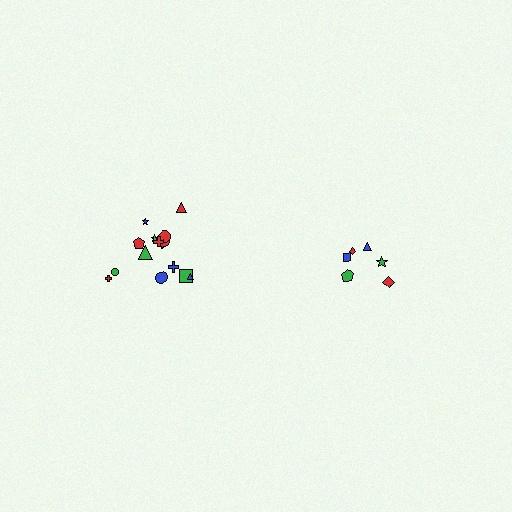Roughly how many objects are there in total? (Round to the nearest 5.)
Roughly 20 objects in total.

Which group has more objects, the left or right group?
The left group.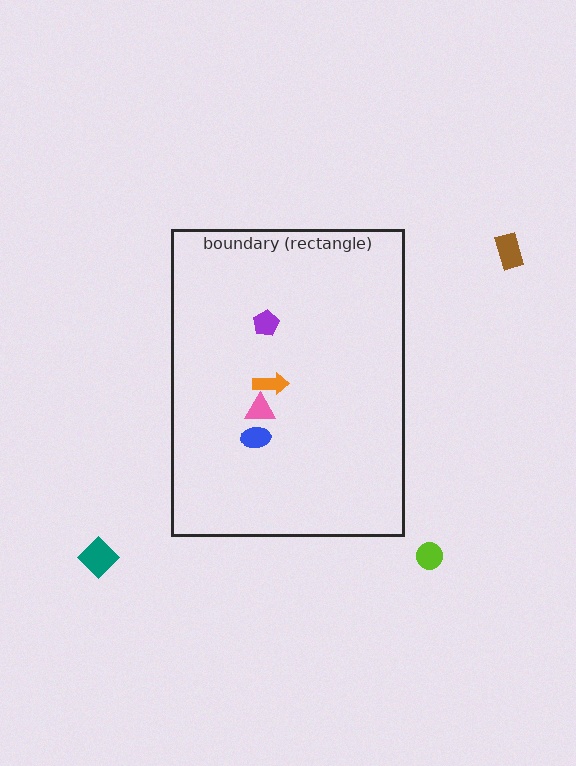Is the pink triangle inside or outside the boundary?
Inside.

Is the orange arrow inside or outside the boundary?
Inside.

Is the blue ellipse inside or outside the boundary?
Inside.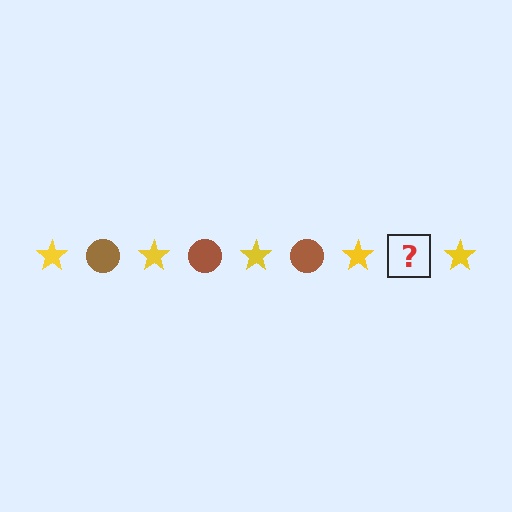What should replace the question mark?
The question mark should be replaced with a brown circle.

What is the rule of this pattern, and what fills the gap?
The rule is that the pattern alternates between yellow star and brown circle. The gap should be filled with a brown circle.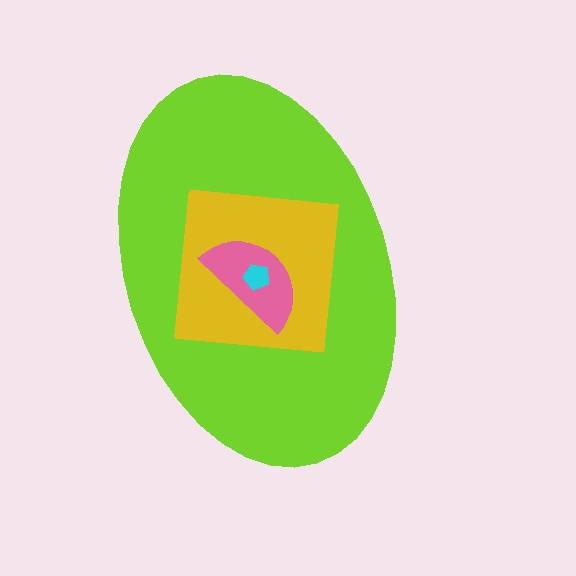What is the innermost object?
The cyan pentagon.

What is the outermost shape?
The lime ellipse.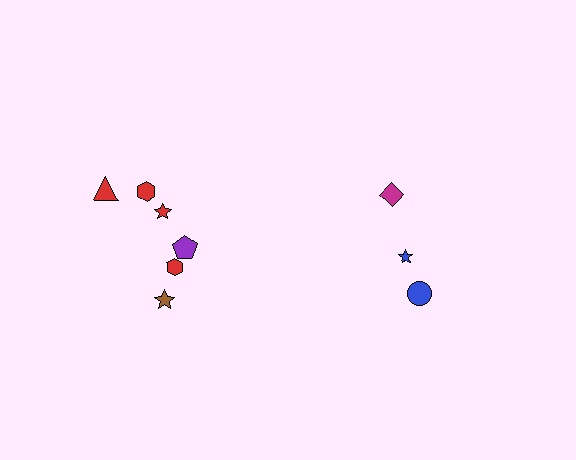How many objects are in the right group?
There are 3 objects.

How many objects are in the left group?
There are 6 objects.